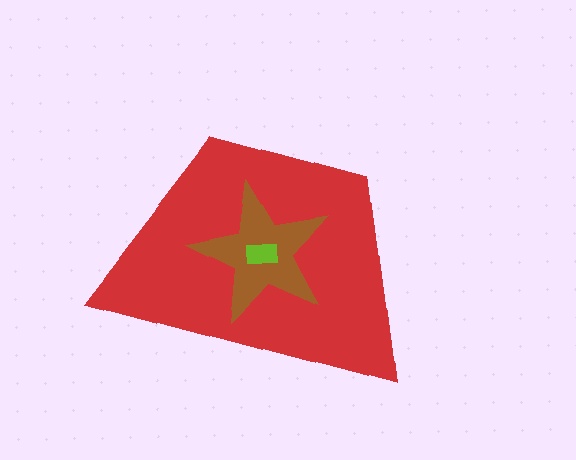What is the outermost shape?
The red trapezoid.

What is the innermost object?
The lime rectangle.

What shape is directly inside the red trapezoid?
The brown star.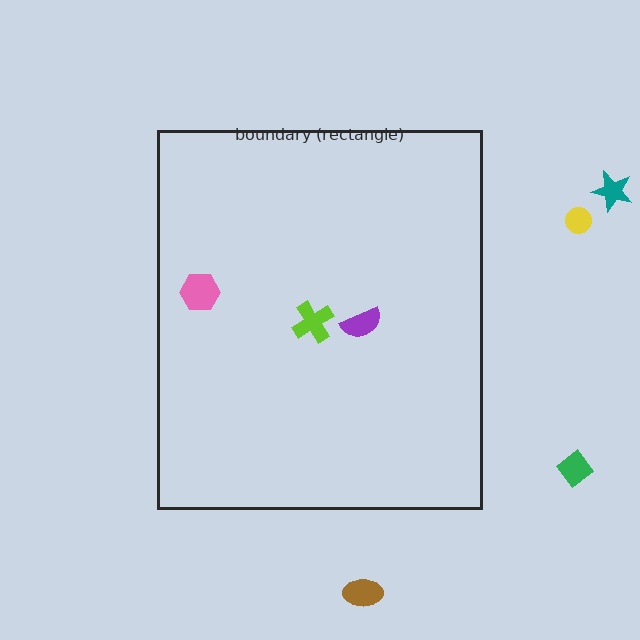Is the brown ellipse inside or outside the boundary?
Outside.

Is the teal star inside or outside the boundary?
Outside.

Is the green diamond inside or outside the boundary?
Outside.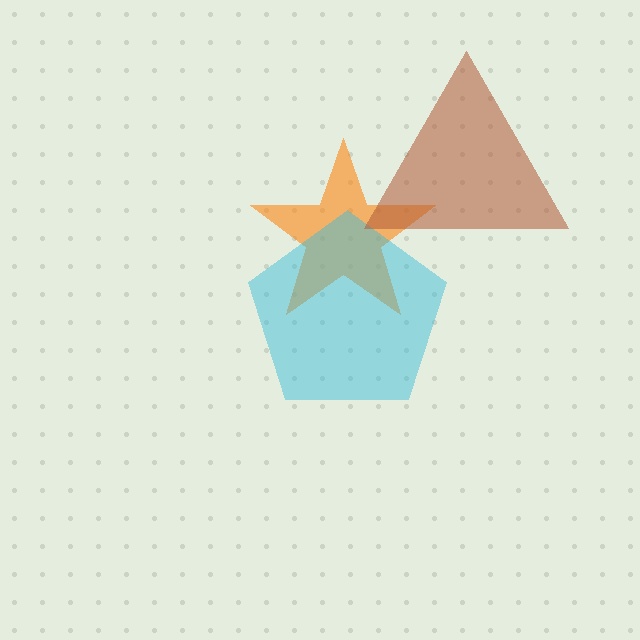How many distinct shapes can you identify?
There are 3 distinct shapes: an orange star, a cyan pentagon, a brown triangle.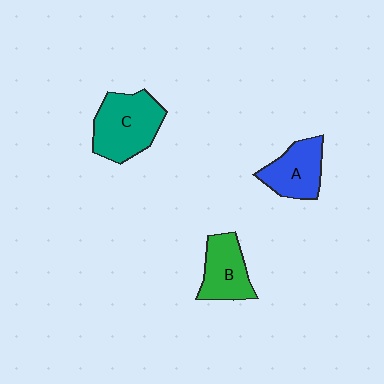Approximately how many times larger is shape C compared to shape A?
Approximately 1.4 times.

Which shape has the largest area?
Shape C (teal).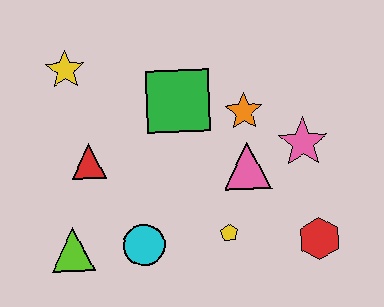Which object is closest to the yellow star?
The red triangle is closest to the yellow star.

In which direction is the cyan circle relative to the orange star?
The cyan circle is below the orange star.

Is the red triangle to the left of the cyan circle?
Yes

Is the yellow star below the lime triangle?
No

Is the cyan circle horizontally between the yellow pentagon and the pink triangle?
No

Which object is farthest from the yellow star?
The red hexagon is farthest from the yellow star.